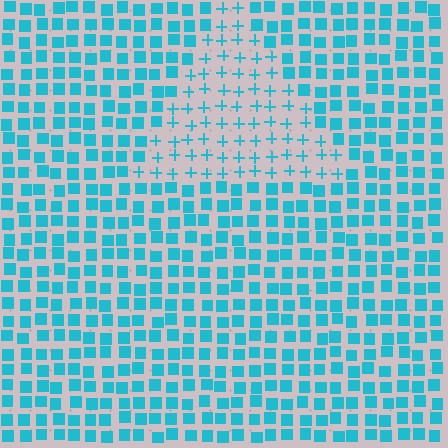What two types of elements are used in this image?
The image uses plus signs inside the triangle region and squares outside it.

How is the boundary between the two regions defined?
The boundary is defined by a change in element shape: plus signs inside vs. squares outside. All elements share the same color and spacing.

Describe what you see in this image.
The image is filled with small cyan elements arranged in a uniform grid. A triangle-shaped region contains plus signs, while the surrounding area contains squares. The boundary is defined purely by the change in element shape.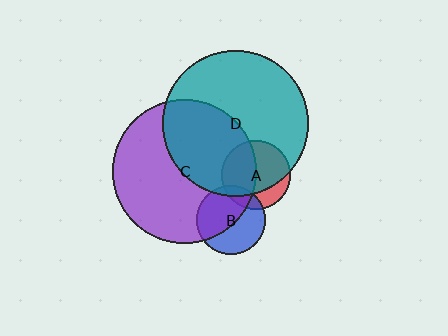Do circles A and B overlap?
Yes.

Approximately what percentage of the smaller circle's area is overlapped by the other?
Approximately 15%.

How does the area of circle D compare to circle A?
Approximately 4.4 times.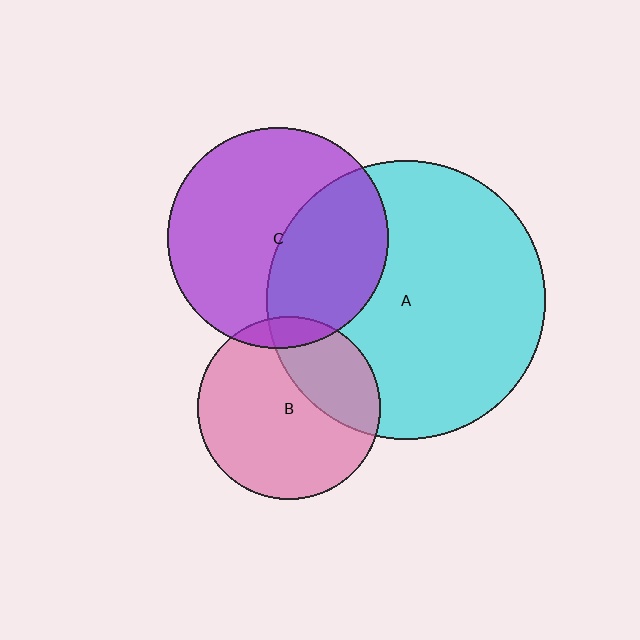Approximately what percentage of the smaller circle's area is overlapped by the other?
Approximately 10%.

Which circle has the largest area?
Circle A (cyan).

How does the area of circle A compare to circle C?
Approximately 1.6 times.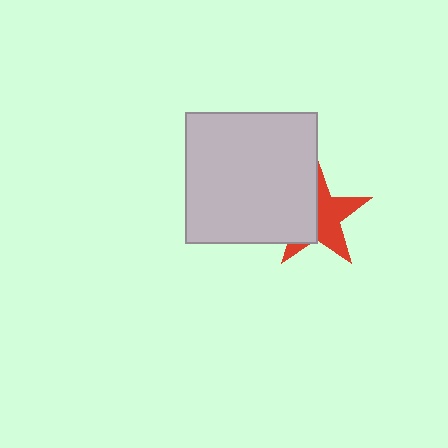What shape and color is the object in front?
The object in front is a light gray square.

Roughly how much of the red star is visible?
About half of it is visible (roughly 54%).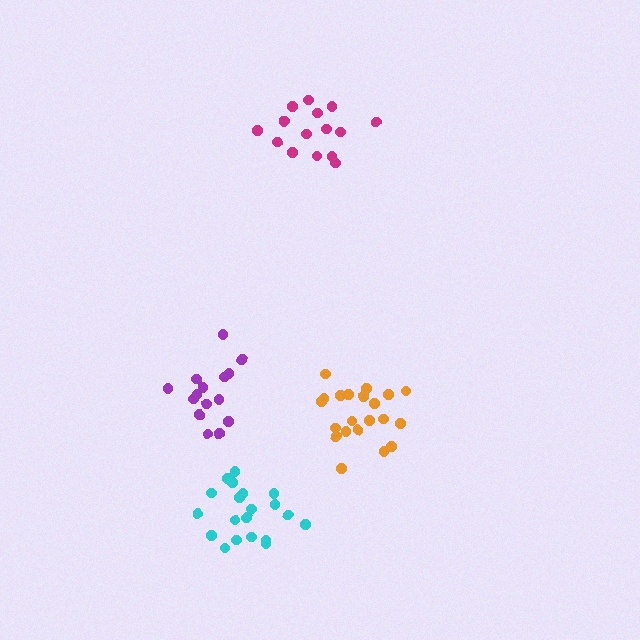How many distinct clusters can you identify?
There are 4 distinct clusters.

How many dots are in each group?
Group 1: 20 dots, Group 2: 15 dots, Group 3: 15 dots, Group 4: 21 dots (71 total).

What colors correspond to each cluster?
The clusters are colored: cyan, magenta, purple, orange.